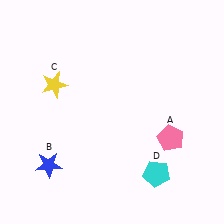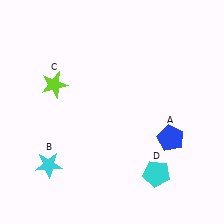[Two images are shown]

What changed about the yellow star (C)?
In Image 1, C is yellow. In Image 2, it changed to lime.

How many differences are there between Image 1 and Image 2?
There are 3 differences between the two images.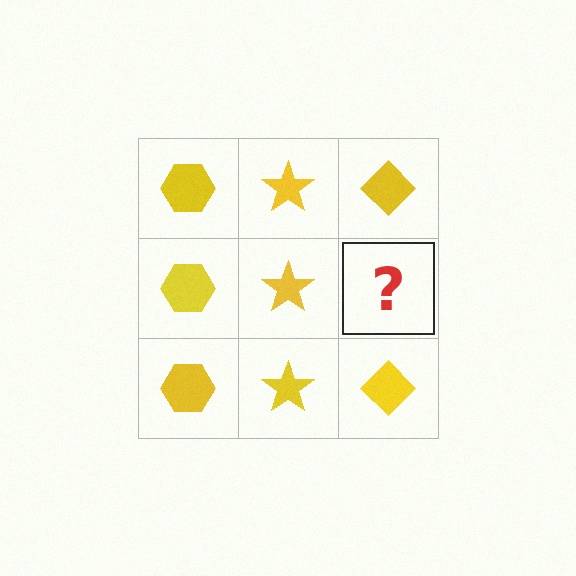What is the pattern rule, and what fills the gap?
The rule is that each column has a consistent shape. The gap should be filled with a yellow diamond.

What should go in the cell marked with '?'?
The missing cell should contain a yellow diamond.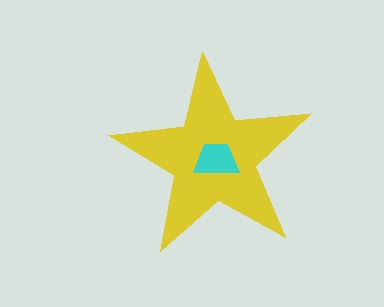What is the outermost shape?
The yellow star.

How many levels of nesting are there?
2.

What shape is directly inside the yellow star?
The cyan trapezoid.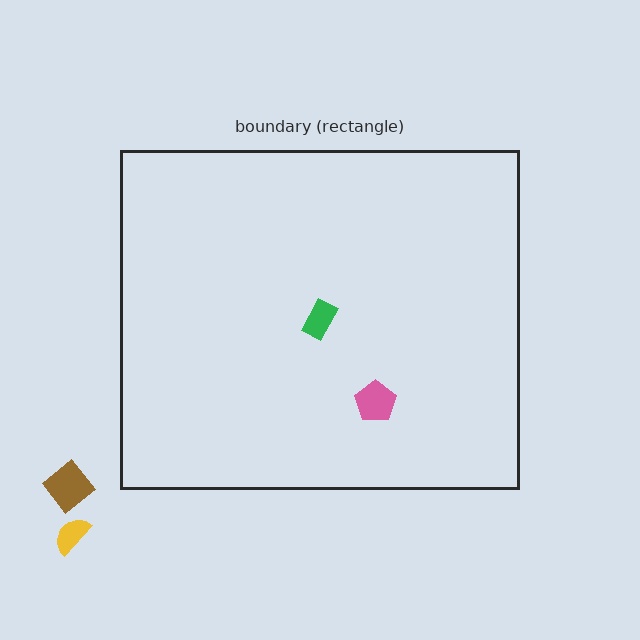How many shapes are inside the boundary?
2 inside, 2 outside.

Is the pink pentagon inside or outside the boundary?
Inside.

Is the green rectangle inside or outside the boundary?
Inside.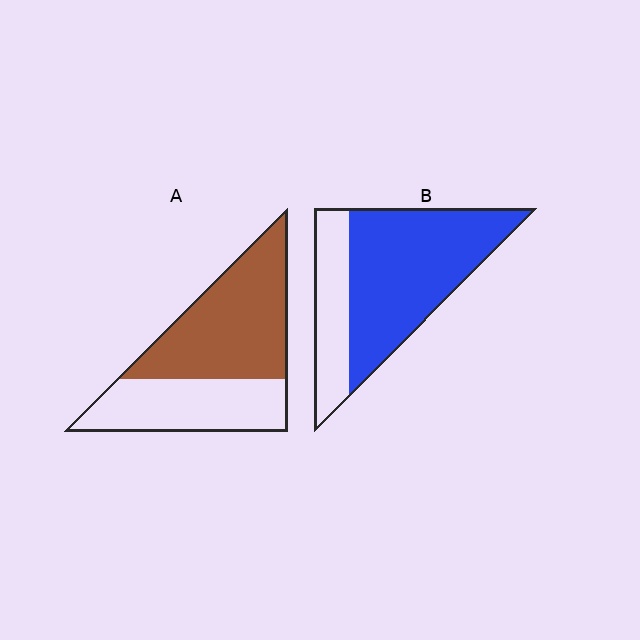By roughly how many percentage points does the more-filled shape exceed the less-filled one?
By roughly 15 percentage points (B over A).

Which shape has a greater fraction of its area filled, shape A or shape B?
Shape B.